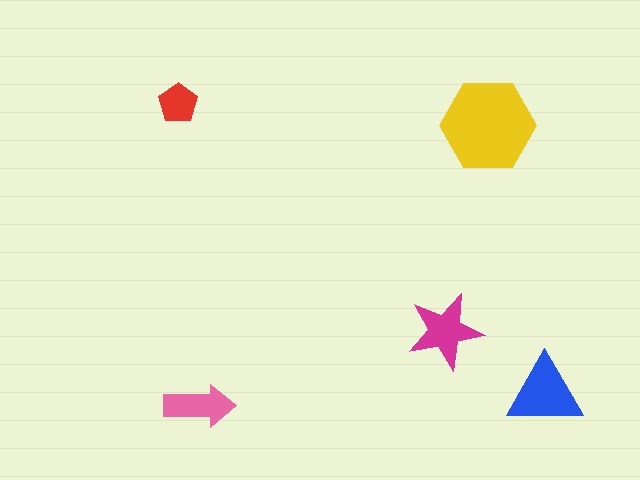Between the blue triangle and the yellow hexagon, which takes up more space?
The yellow hexagon.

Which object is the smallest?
The red pentagon.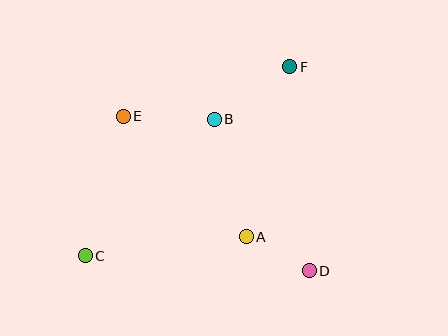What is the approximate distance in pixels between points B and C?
The distance between B and C is approximately 188 pixels.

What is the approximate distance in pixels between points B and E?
The distance between B and E is approximately 91 pixels.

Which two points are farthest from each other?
Points C and F are farthest from each other.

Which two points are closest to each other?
Points A and D are closest to each other.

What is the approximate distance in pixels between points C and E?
The distance between C and E is approximately 144 pixels.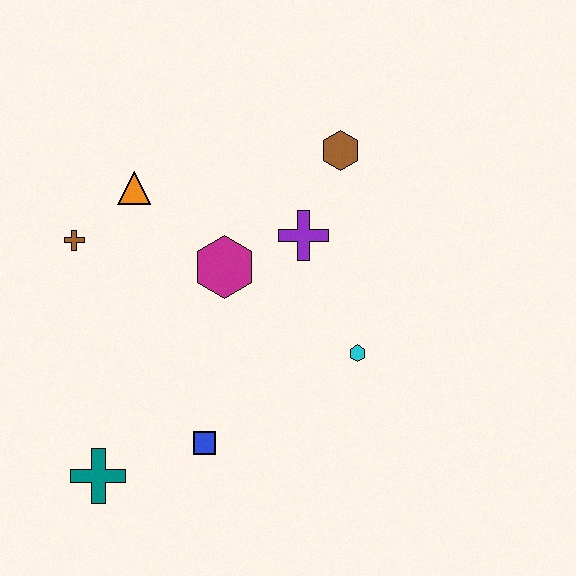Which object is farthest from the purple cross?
The teal cross is farthest from the purple cross.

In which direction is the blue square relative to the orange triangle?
The blue square is below the orange triangle.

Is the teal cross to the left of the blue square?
Yes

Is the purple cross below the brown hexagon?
Yes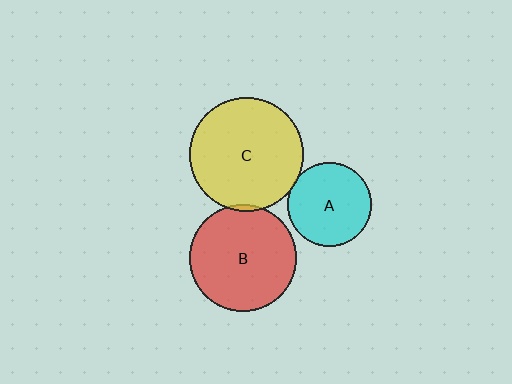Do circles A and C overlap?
Yes.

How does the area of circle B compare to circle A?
Approximately 1.6 times.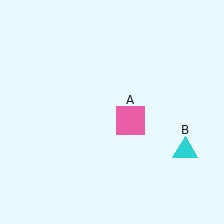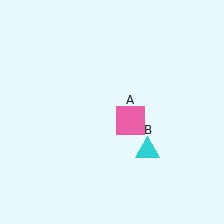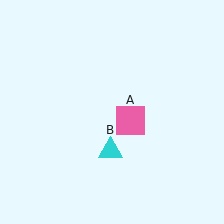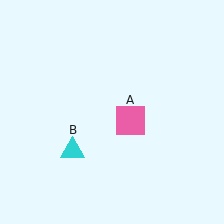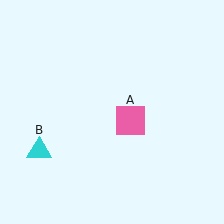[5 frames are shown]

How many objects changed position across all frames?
1 object changed position: cyan triangle (object B).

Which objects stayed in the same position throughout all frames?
Pink square (object A) remained stationary.